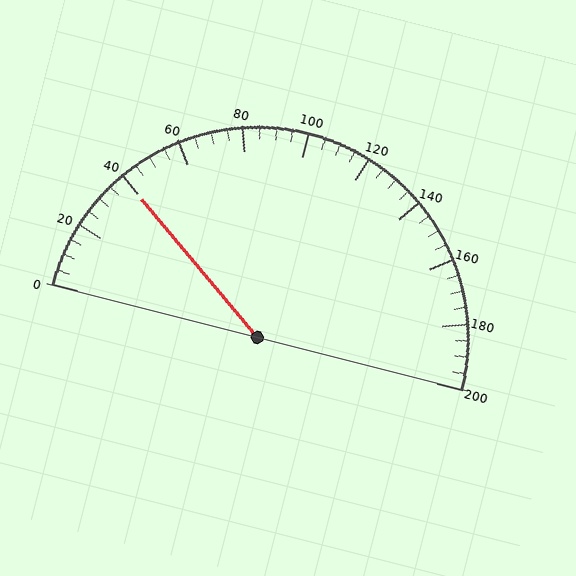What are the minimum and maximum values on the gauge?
The gauge ranges from 0 to 200.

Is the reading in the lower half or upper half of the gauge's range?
The reading is in the lower half of the range (0 to 200).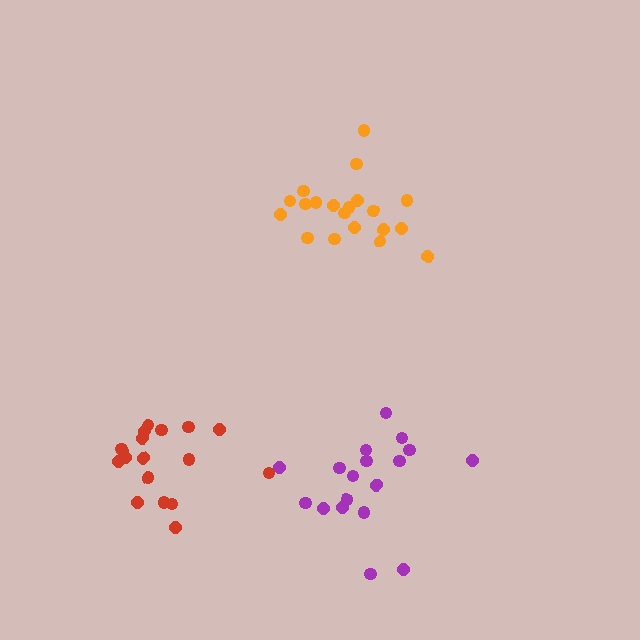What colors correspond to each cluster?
The clusters are colored: purple, orange, red.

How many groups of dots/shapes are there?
There are 3 groups.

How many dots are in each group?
Group 1: 18 dots, Group 2: 20 dots, Group 3: 18 dots (56 total).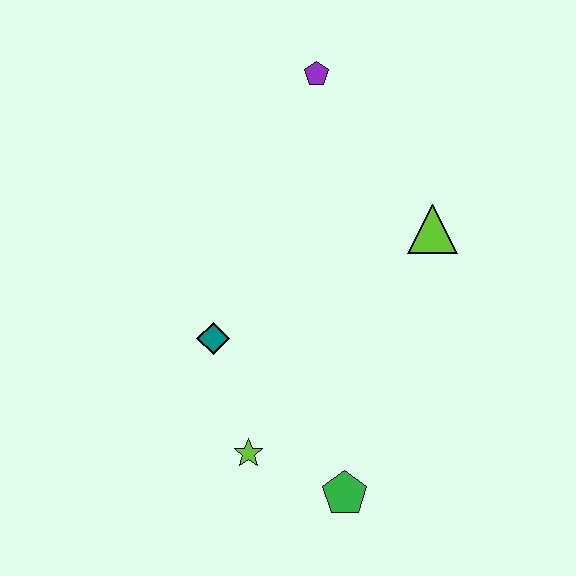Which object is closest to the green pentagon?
The lime star is closest to the green pentagon.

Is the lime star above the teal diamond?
No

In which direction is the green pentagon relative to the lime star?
The green pentagon is to the right of the lime star.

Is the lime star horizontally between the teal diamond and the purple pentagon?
Yes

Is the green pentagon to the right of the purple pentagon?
Yes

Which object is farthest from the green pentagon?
The purple pentagon is farthest from the green pentagon.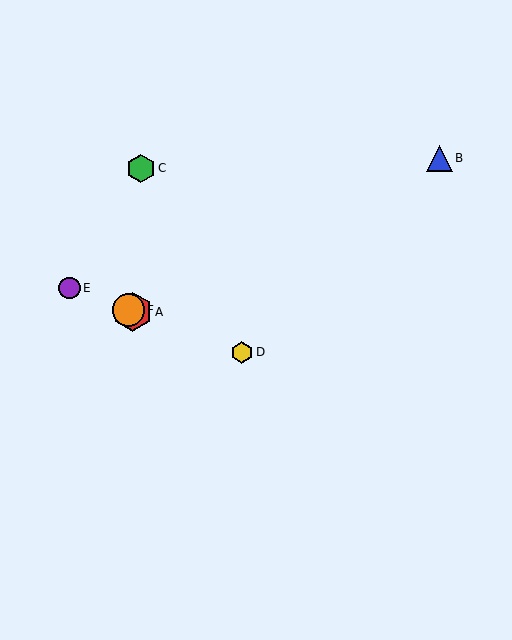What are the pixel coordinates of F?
Object F is at (128, 310).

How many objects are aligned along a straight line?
4 objects (A, D, E, F) are aligned along a straight line.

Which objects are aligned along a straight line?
Objects A, D, E, F are aligned along a straight line.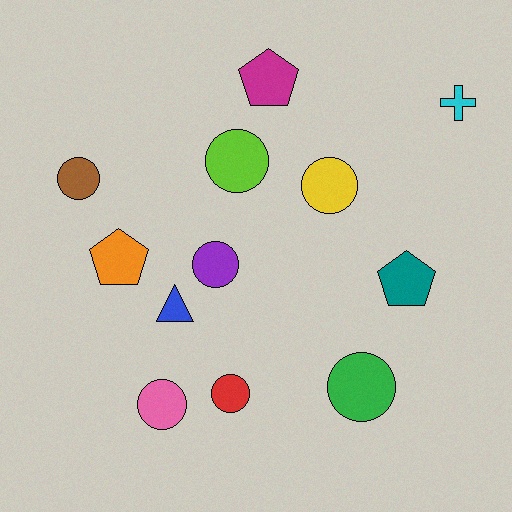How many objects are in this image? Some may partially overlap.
There are 12 objects.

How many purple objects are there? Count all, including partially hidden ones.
There is 1 purple object.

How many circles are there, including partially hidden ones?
There are 7 circles.